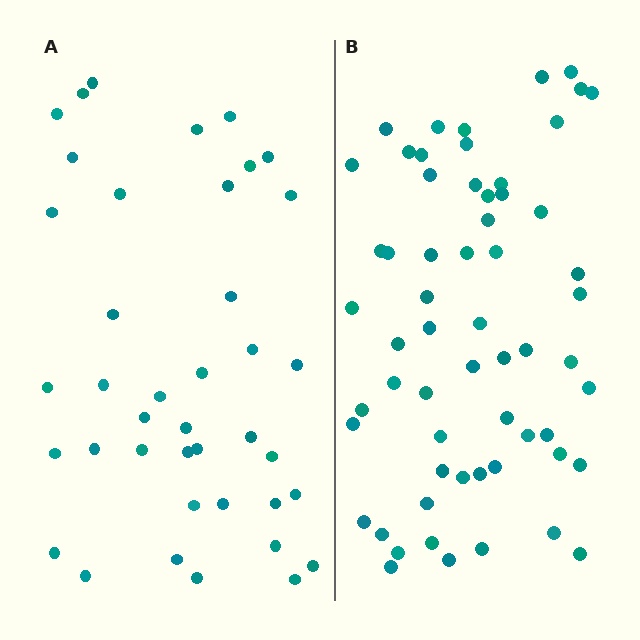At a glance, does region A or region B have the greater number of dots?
Region B (the right region) has more dots.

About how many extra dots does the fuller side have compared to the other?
Region B has approximately 20 more dots than region A.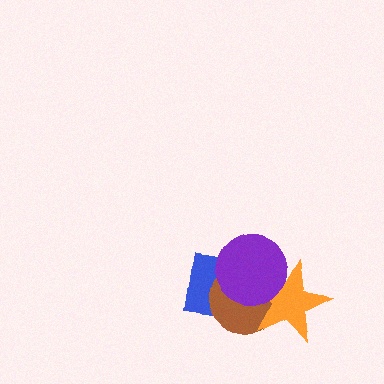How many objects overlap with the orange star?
3 objects overlap with the orange star.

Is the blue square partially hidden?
Yes, it is partially covered by another shape.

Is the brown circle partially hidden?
Yes, it is partially covered by another shape.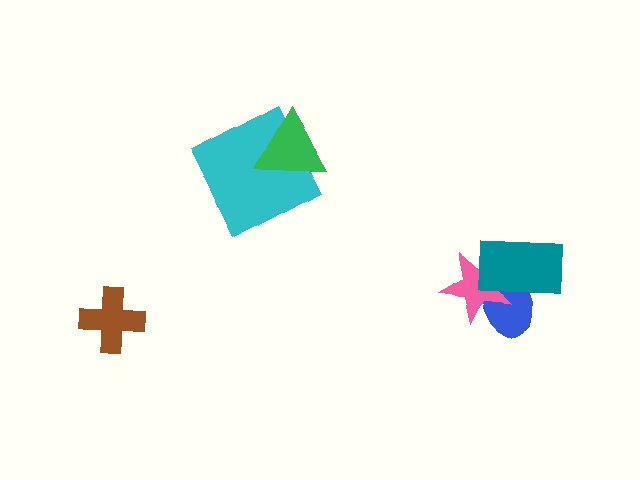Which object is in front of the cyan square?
The green triangle is in front of the cyan square.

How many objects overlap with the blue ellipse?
2 objects overlap with the blue ellipse.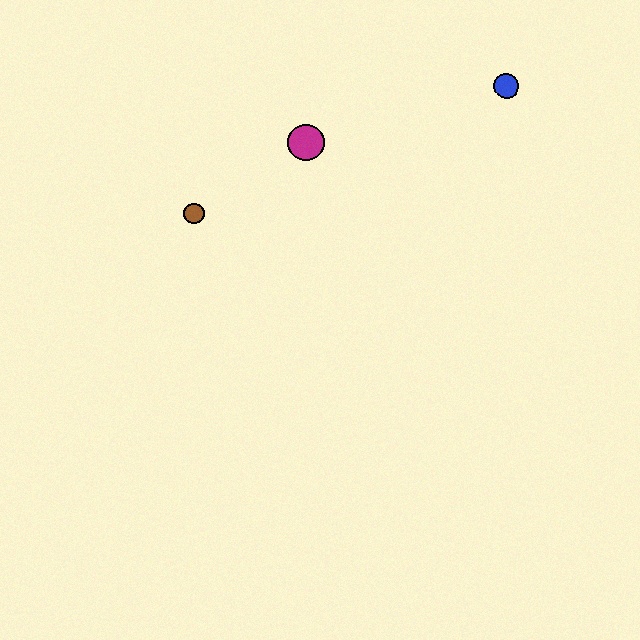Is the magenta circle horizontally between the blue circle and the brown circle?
Yes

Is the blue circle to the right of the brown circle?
Yes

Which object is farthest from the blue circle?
The brown circle is farthest from the blue circle.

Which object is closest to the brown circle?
The magenta circle is closest to the brown circle.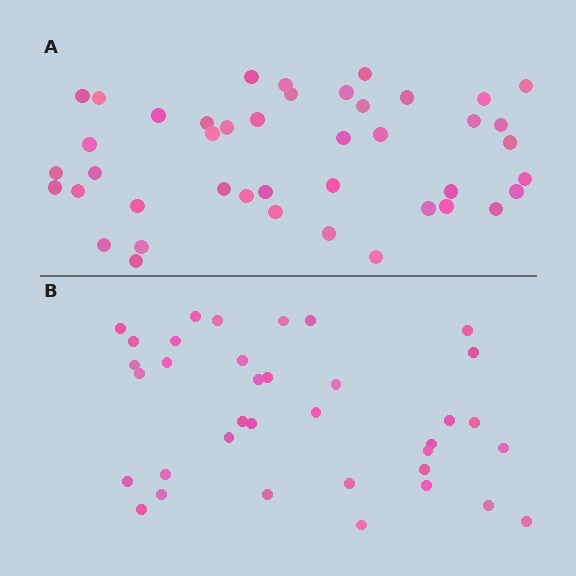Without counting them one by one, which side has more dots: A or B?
Region A (the top region) has more dots.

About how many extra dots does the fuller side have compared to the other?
Region A has roughly 8 or so more dots than region B.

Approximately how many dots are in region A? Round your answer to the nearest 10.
About 40 dots. (The exact count is 43, which rounds to 40.)